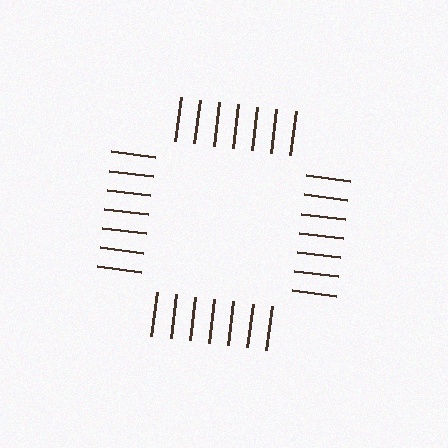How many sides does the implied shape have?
4 sides — the line-ends trace a square.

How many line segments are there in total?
28 — 7 along each of the 4 edges.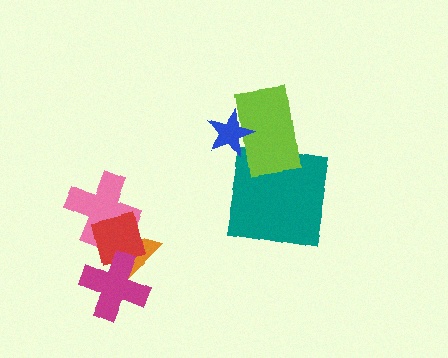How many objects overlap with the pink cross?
2 objects overlap with the pink cross.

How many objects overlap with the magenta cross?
2 objects overlap with the magenta cross.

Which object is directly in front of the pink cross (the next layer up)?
The orange triangle is directly in front of the pink cross.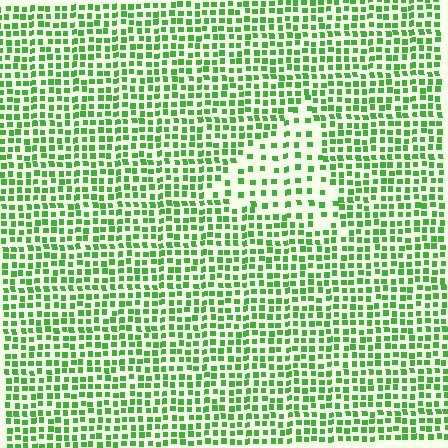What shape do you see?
I see a triangle.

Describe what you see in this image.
The image contains small green elements arranged at two different densities. A triangle-shaped region is visible where the elements are less densely packed than the surrounding area.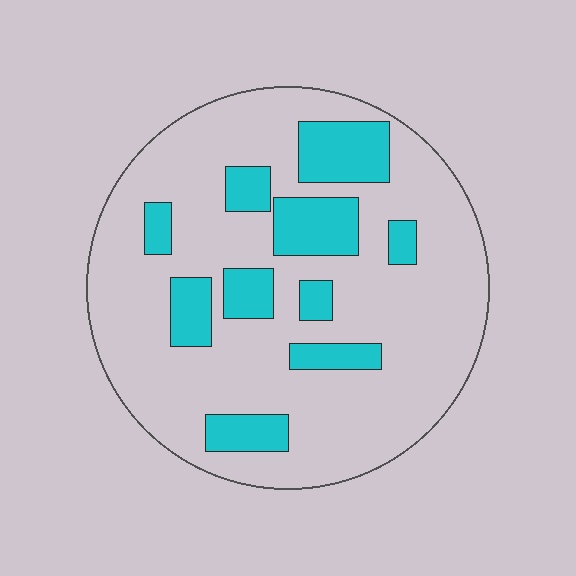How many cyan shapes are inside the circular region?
10.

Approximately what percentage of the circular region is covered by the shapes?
Approximately 20%.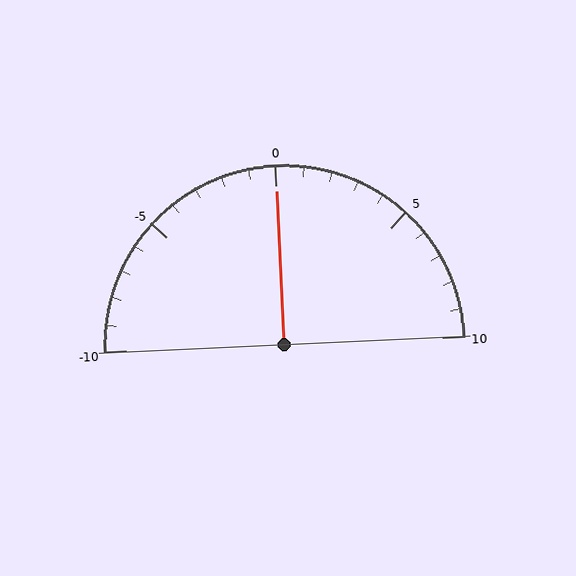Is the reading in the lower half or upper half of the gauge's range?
The reading is in the upper half of the range (-10 to 10).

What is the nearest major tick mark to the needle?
The nearest major tick mark is 0.